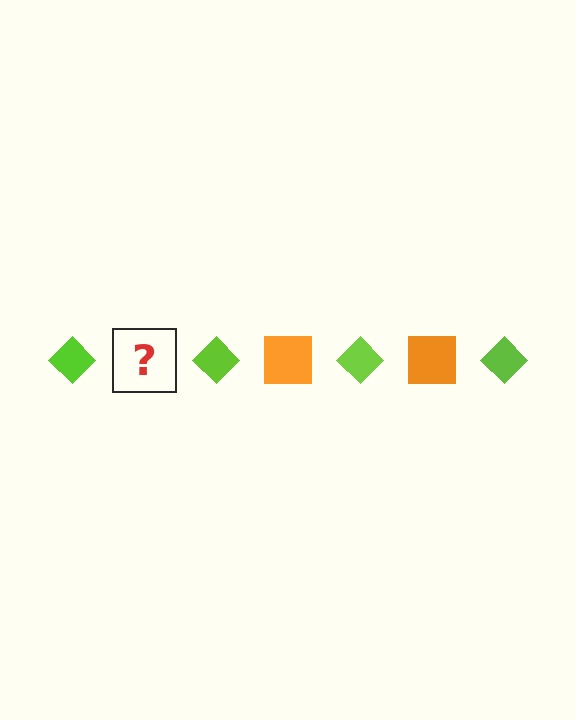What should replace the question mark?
The question mark should be replaced with an orange square.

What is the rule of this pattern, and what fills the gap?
The rule is that the pattern alternates between lime diamond and orange square. The gap should be filled with an orange square.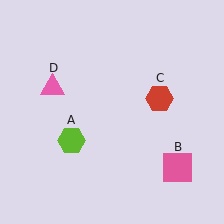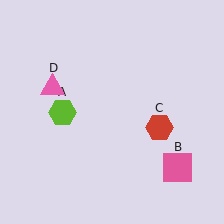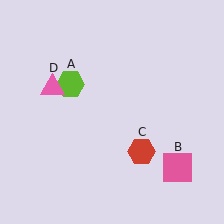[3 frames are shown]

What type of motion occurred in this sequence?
The lime hexagon (object A), red hexagon (object C) rotated clockwise around the center of the scene.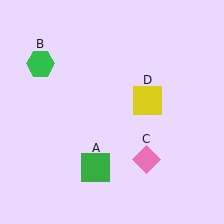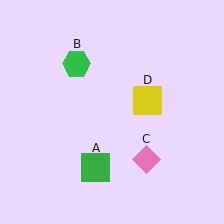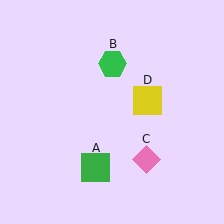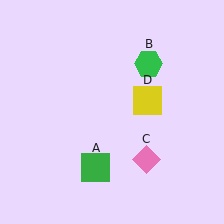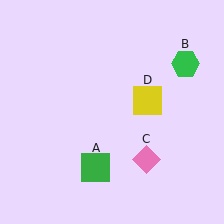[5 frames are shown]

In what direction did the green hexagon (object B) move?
The green hexagon (object B) moved right.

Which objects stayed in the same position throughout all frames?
Green square (object A) and pink diamond (object C) and yellow square (object D) remained stationary.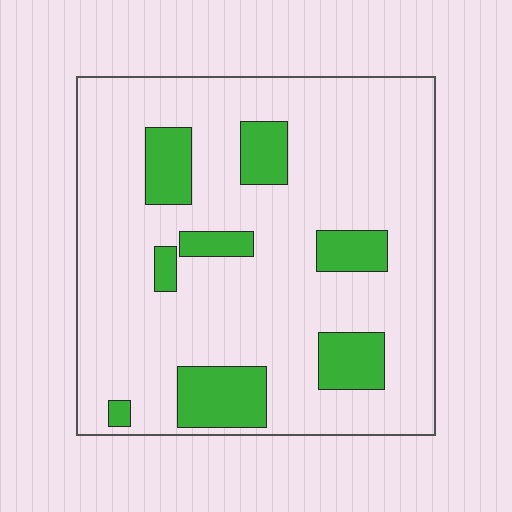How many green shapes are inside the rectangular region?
8.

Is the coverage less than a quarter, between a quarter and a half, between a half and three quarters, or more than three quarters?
Less than a quarter.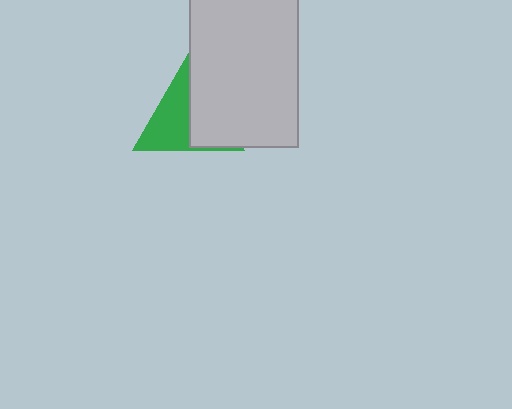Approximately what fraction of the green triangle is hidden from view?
Roughly 44% of the green triangle is hidden behind the light gray rectangle.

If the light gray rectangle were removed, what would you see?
You would see the complete green triangle.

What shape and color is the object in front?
The object in front is a light gray rectangle.